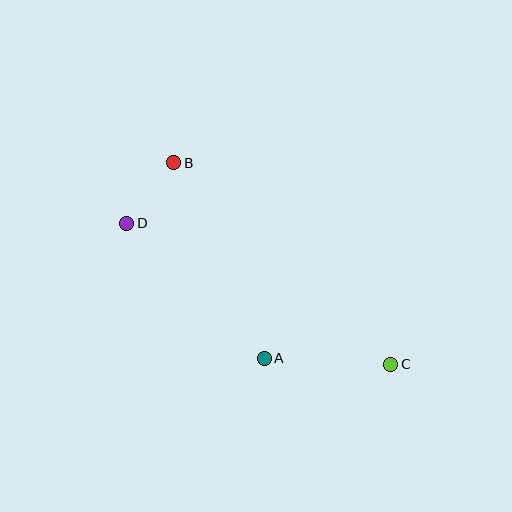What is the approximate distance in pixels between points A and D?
The distance between A and D is approximately 193 pixels.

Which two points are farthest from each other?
Points C and D are farthest from each other.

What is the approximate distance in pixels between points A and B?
The distance between A and B is approximately 215 pixels.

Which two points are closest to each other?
Points B and D are closest to each other.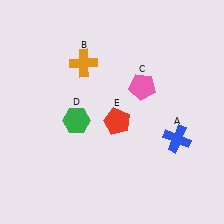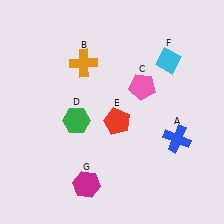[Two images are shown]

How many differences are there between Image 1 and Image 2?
There are 2 differences between the two images.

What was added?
A cyan diamond (F), a magenta hexagon (G) were added in Image 2.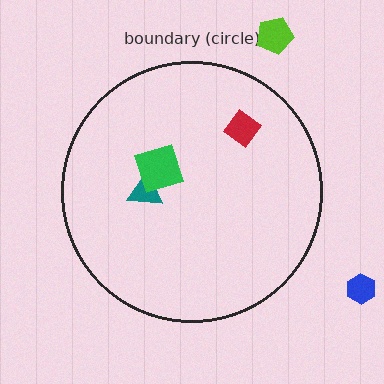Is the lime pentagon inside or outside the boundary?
Outside.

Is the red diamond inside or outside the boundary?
Inside.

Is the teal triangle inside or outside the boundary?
Inside.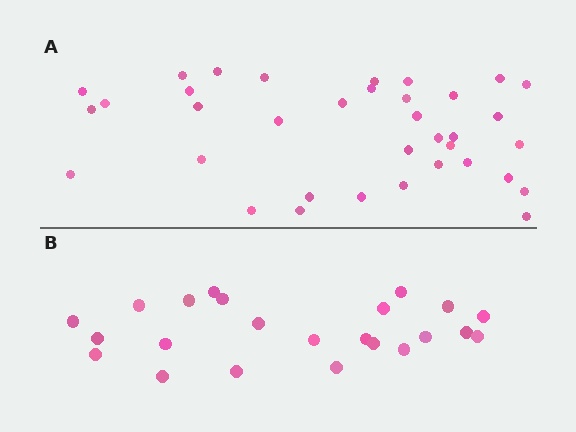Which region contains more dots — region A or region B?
Region A (the top region) has more dots.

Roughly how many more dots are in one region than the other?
Region A has approximately 15 more dots than region B.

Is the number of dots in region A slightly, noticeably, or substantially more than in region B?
Region A has substantially more. The ratio is roughly 1.6 to 1.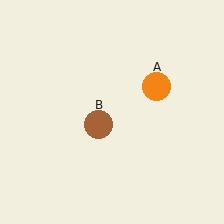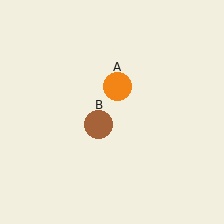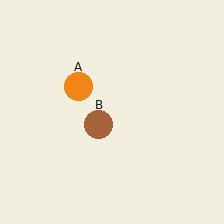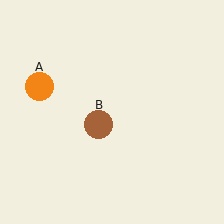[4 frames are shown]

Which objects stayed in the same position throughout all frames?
Brown circle (object B) remained stationary.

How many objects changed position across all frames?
1 object changed position: orange circle (object A).